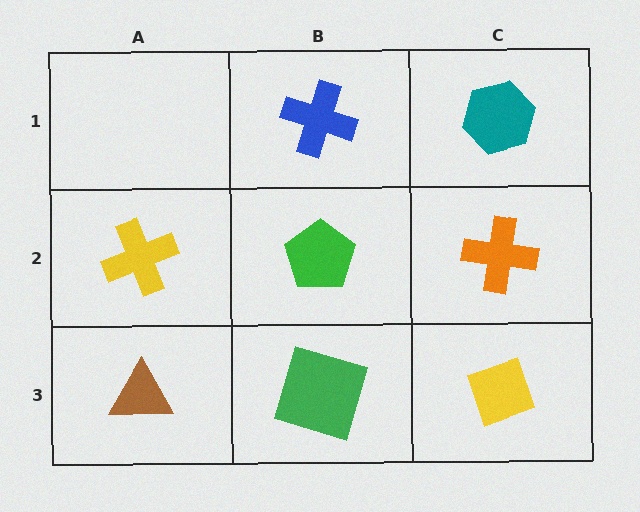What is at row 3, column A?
A brown triangle.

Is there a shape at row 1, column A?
No, that cell is empty.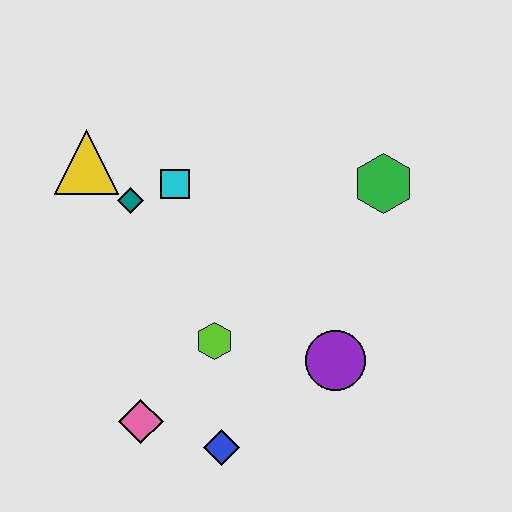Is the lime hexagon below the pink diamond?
No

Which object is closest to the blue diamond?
The pink diamond is closest to the blue diamond.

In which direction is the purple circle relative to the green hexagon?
The purple circle is below the green hexagon.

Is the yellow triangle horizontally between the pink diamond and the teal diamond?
No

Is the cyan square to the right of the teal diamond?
Yes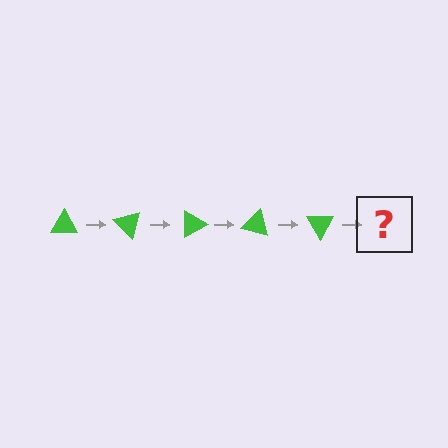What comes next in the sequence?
The next element should be a green triangle rotated 225 degrees.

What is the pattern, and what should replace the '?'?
The pattern is that the triangle rotates 45 degrees each step. The '?' should be a green triangle rotated 225 degrees.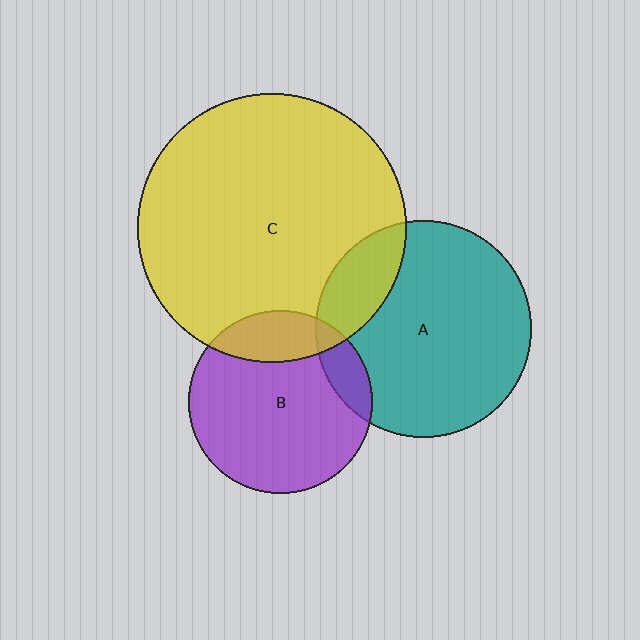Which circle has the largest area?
Circle C (yellow).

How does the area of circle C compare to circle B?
Approximately 2.2 times.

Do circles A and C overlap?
Yes.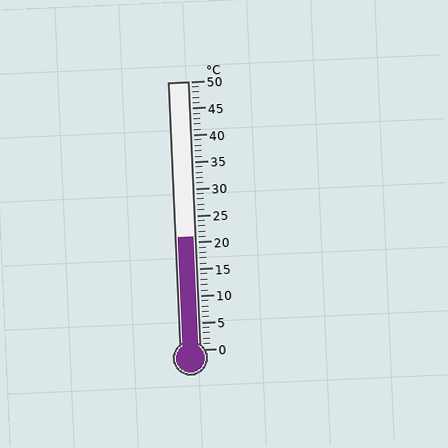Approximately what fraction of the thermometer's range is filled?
The thermometer is filled to approximately 40% of its range.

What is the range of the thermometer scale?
The thermometer scale ranges from 0°C to 50°C.